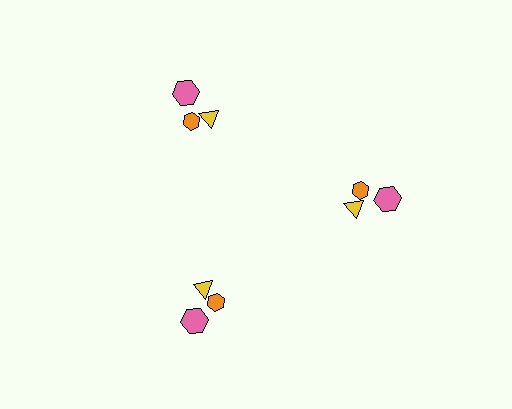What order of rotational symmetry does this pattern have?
This pattern has 3-fold rotational symmetry.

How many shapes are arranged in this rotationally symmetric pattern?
There are 9 shapes, arranged in 3 groups of 3.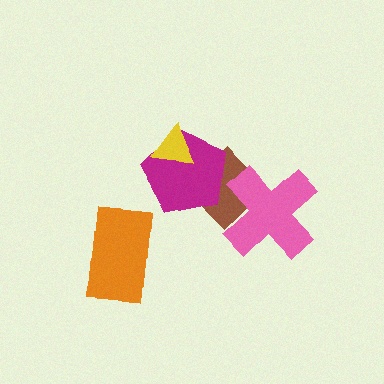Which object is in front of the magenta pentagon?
The yellow triangle is in front of the magenta pentagon.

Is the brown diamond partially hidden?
Yes, it is partially covered by another shape.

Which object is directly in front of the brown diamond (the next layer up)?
The magenta pentagon is directly in front of the brown diamond.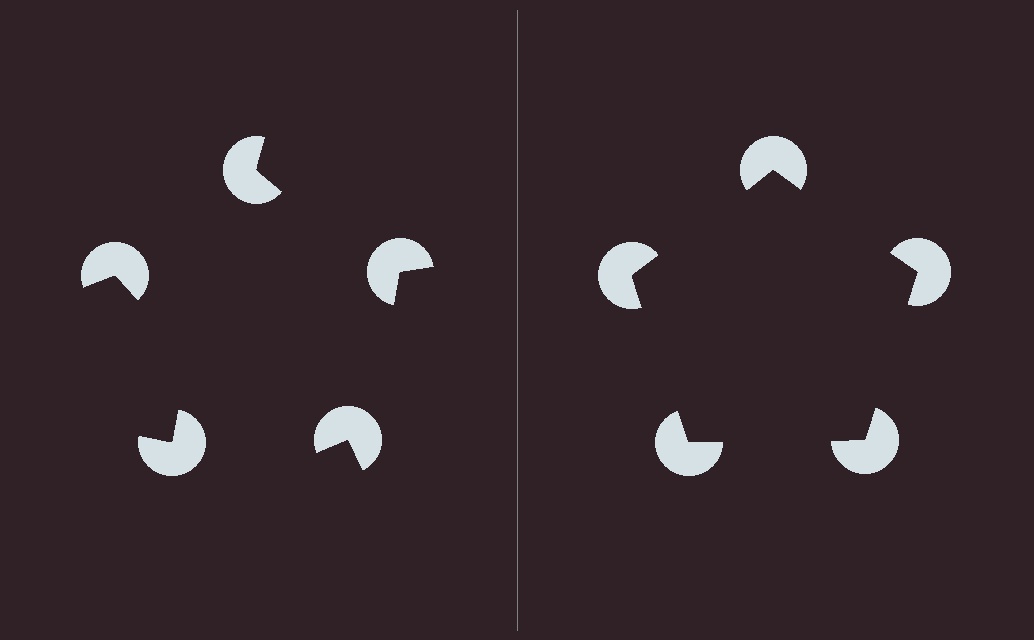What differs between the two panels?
The pac-man discs are positioned identically on both sides; only the wedge orientations differ. On the right they align to a pentagon; on the left they are misaligned.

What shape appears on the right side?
An illusory pentagon.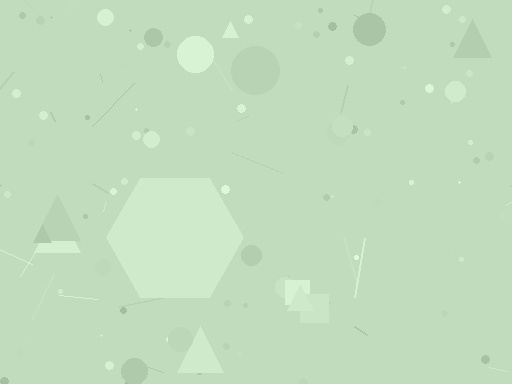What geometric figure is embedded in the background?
A hexagon is embedded in the background.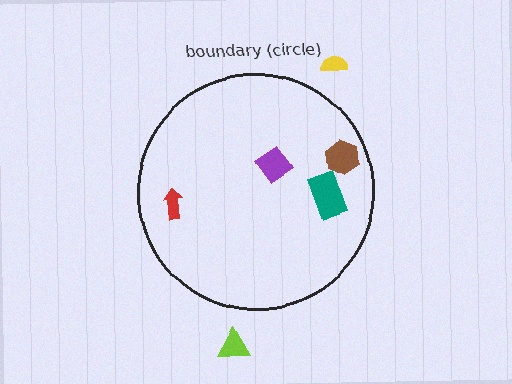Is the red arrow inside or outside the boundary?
Inside.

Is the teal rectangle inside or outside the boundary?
Inside.